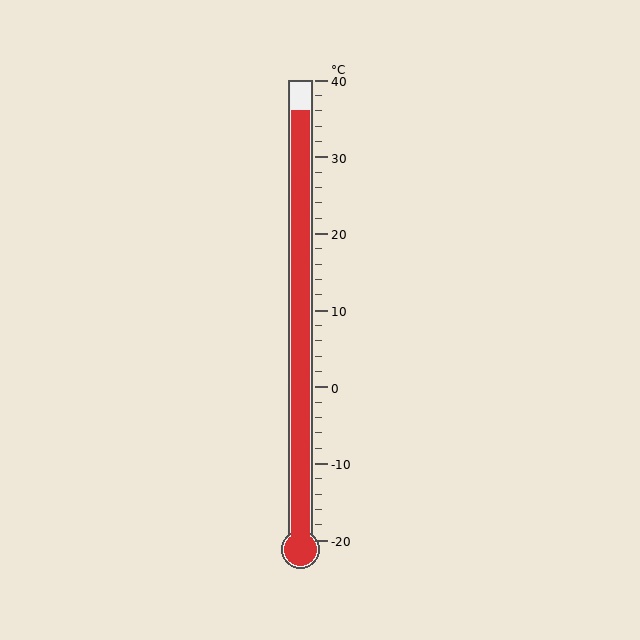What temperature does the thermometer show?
The thermometer shows approximately 36°C.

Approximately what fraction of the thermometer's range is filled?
The thermometer is filled to approximately 95% of its range.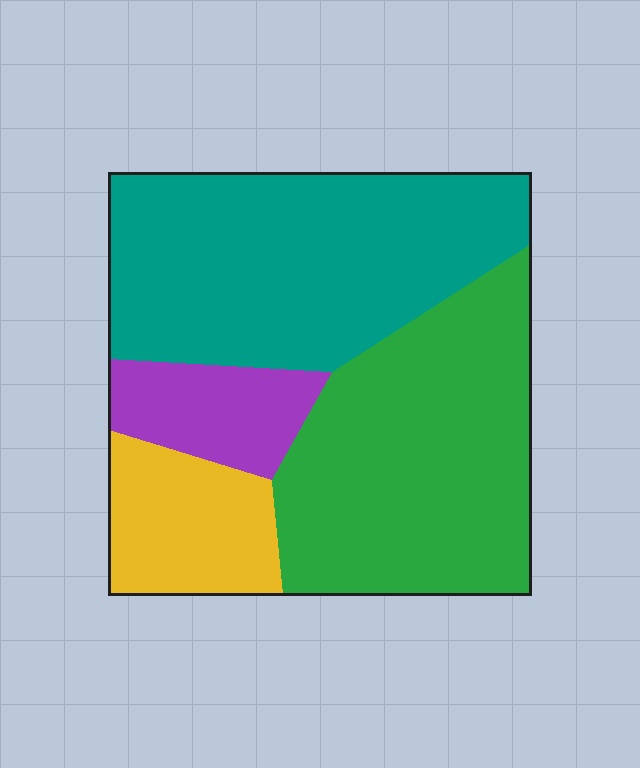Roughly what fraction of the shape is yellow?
Yellow takes up about one eighth (1/8) of the shape.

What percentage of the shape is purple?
Purple takes up about one tenth (1/10) of the shape.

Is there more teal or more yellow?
Teal.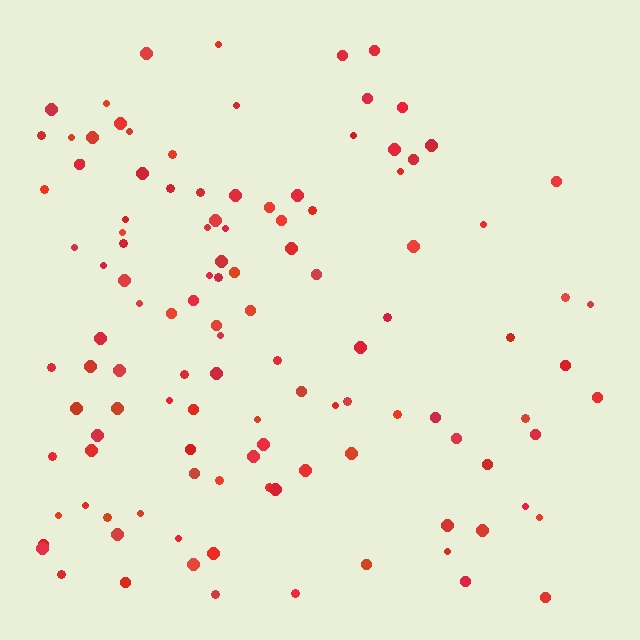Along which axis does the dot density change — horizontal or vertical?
Horizontal.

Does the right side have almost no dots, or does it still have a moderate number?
Still a moderate number, just noticeably fewer than the left.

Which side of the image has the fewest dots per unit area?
The right.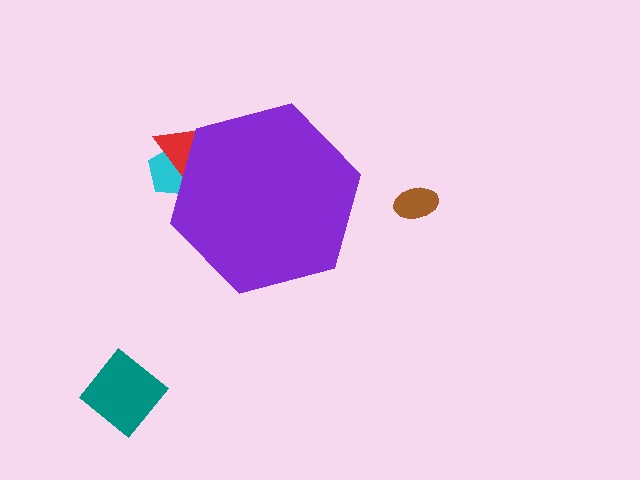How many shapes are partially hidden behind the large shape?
2 shapes are partially hidden.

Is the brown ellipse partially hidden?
No, the brown ellipse is fully visible.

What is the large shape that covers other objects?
A purple hexagon.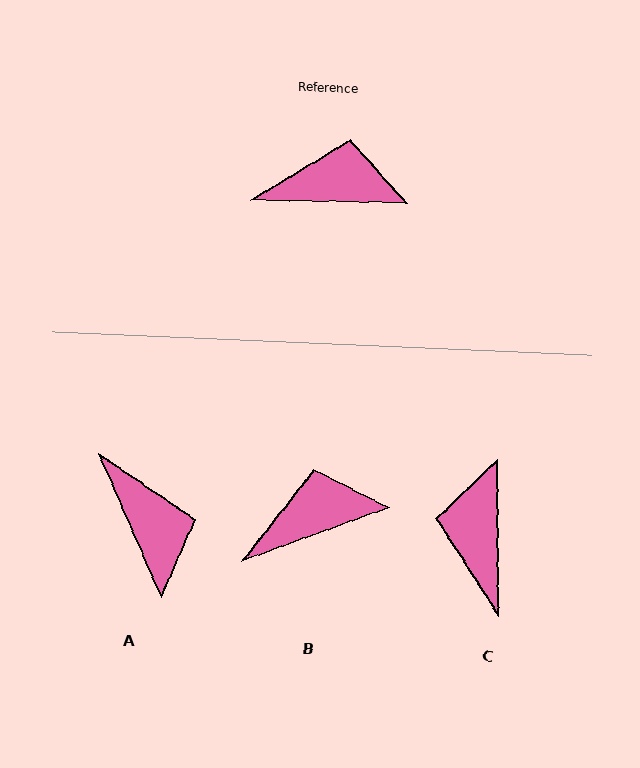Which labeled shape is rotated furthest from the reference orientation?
C, about 91 degrees away.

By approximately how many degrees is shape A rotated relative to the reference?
Approximately 66 degrees clockwise.